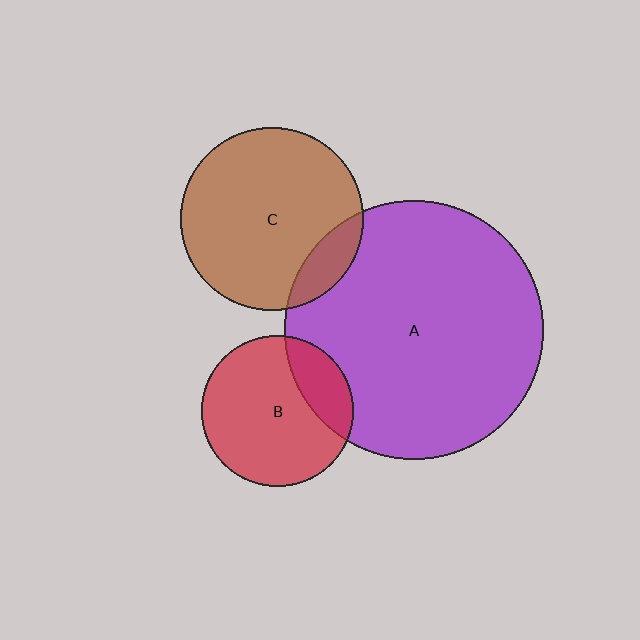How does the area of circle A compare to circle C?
Approximately 2.0 times.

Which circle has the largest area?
Circle A (purple).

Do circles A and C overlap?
Yes.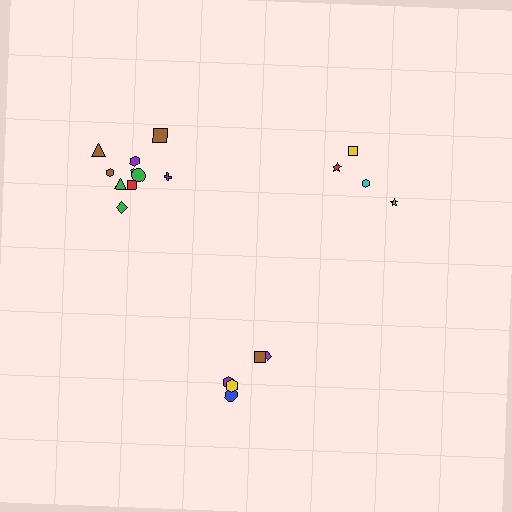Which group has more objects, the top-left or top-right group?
The top-left group.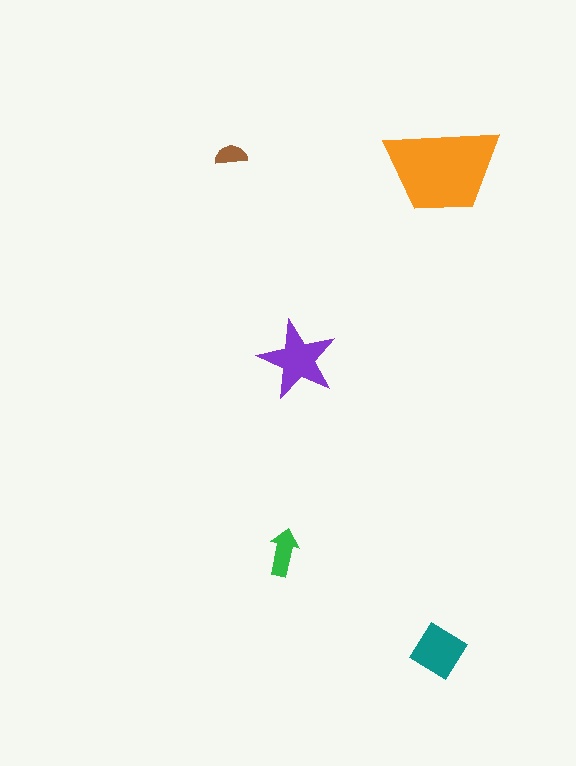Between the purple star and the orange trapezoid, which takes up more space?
The orange trapezoid.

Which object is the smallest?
The brown semicircle.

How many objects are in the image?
There are 5 objects in the image.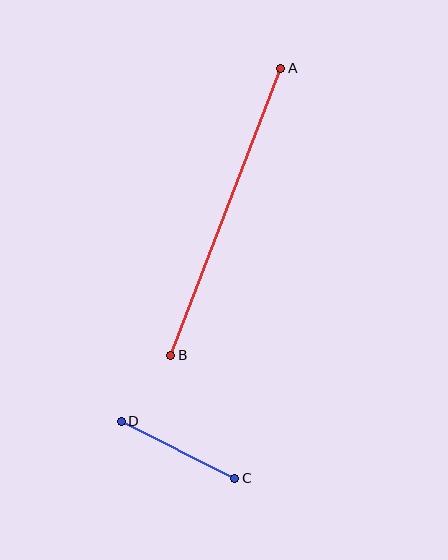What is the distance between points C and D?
The distance is approximately 127 pixels.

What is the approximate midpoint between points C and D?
The midpoint is at approximately (178, 450) pixels.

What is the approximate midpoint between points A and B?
The midpoint is at approximately (226, 212) pixels.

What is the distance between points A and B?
The distance is approximately 307 pixels.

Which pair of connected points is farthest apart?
Points A and B are farthest apart.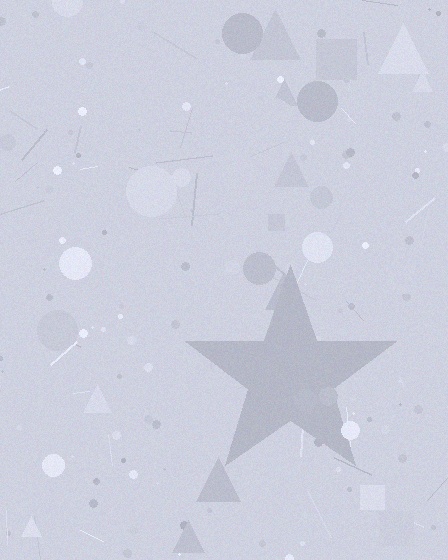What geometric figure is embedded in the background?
A star is embedded in the background.